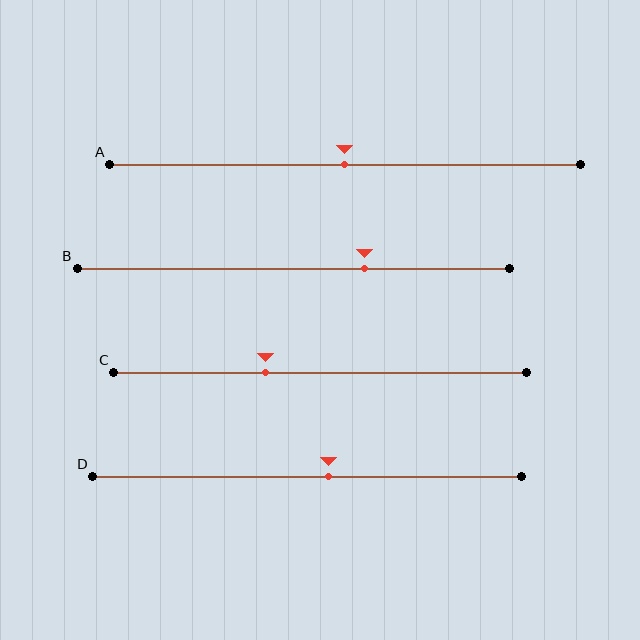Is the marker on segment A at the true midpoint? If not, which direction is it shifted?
Yes, the marker on segment A is at the true midpoint.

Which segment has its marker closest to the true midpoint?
Segment A has its marker closest to the true midpoint.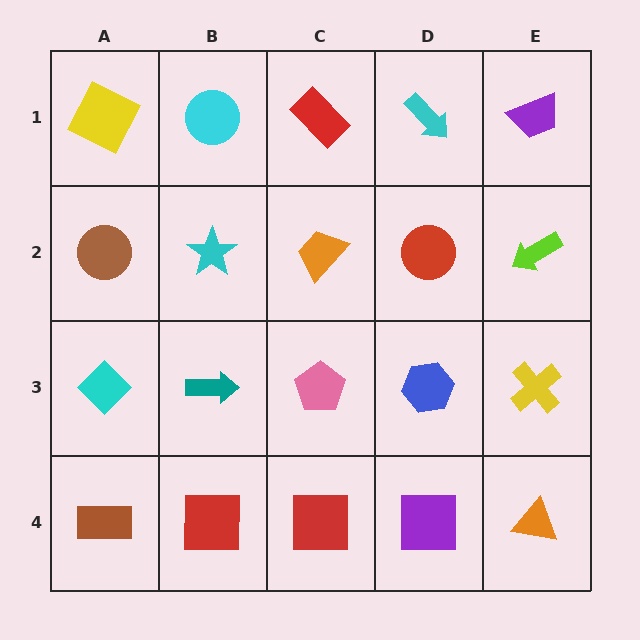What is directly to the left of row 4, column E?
A purple square.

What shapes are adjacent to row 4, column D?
A blue hexagon (row 3, column D), a red square (row 4, column C), an orange triangle (row 4, column E).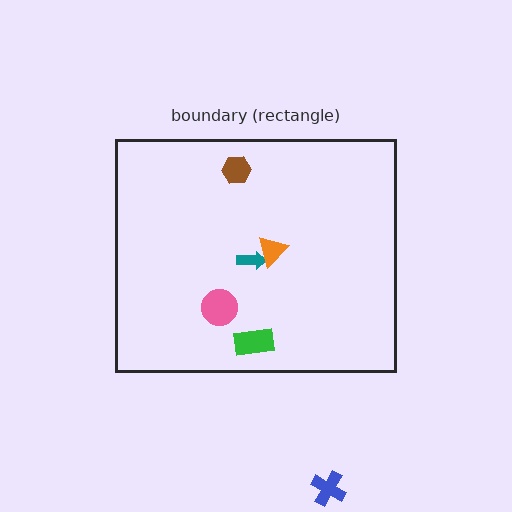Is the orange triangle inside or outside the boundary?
Inside.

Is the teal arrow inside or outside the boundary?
Inside.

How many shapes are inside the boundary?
5 inside, 1 outside.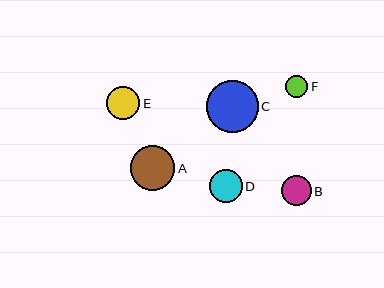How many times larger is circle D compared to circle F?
Circle D is approximately 1.5 times the size of circle F.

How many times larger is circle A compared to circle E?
Circle A is approximately 1.4 times the size of circle E.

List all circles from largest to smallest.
From largest to smallest: C, A, E, D, B, F.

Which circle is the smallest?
Circle F is the smallest with a size of approximately 22 pixels.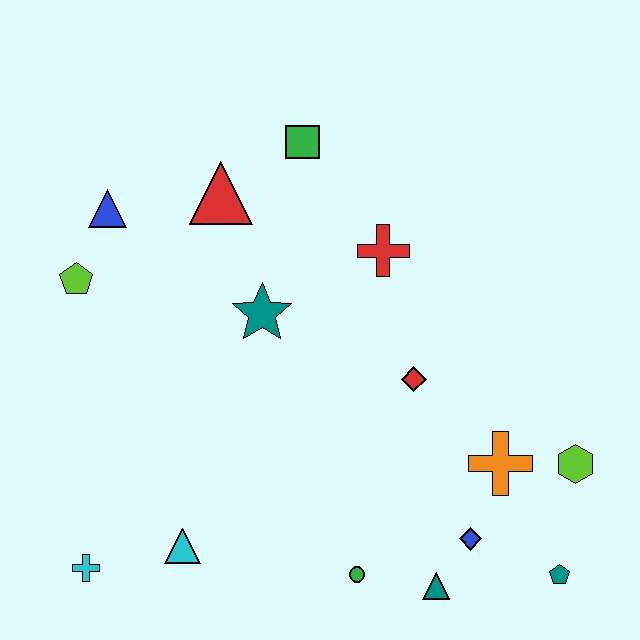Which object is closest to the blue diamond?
The teal triangle is closest to the blue diamond.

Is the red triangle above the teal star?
Yes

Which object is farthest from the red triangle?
The teal pentagon is farthest from the red triangle.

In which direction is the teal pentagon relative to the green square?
The teal pentagon is below the green square.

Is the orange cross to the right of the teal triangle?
Yes